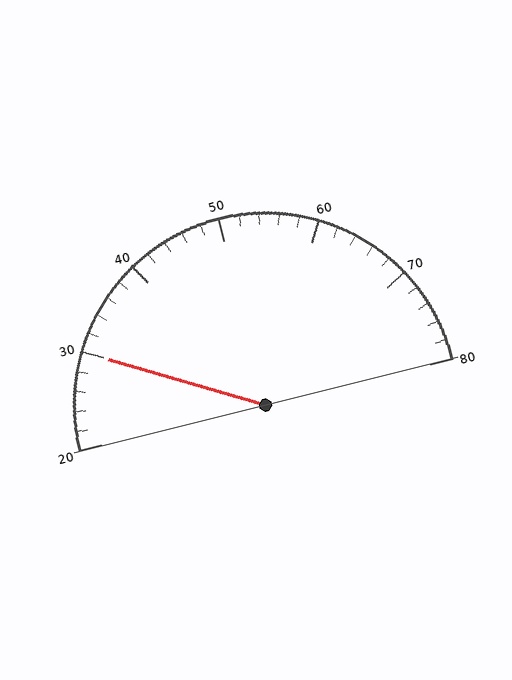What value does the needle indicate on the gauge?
The needle indicates approximately 30.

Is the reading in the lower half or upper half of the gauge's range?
The reading is in the lower half of the range (20 to 80).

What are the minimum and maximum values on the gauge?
The gauge ranges from 20 to 80.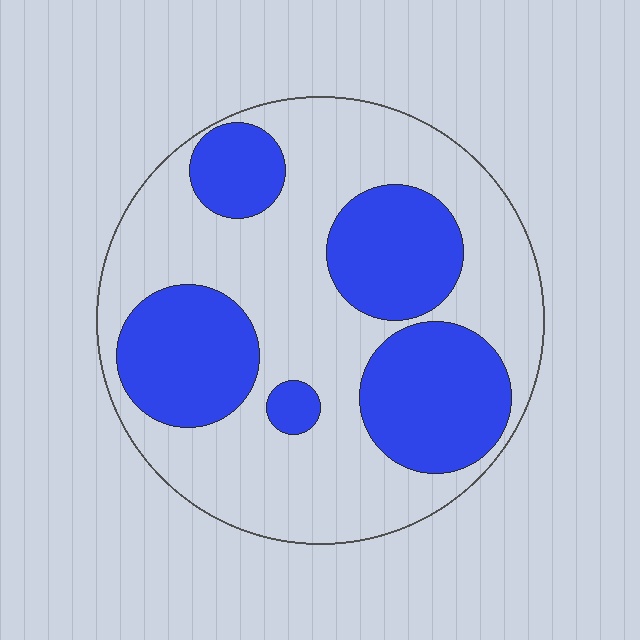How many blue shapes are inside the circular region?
5.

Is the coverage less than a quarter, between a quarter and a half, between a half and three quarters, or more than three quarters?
Between a quarter and a half.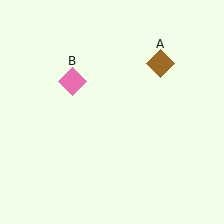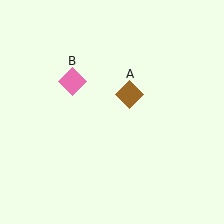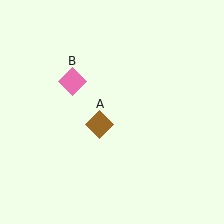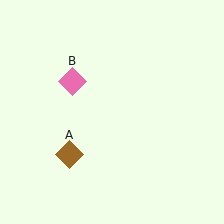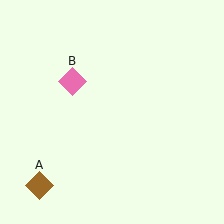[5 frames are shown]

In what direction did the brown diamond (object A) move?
The brown diamond (object A) moved down and to the left.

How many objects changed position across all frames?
1 object changed position: brown diamond (object A).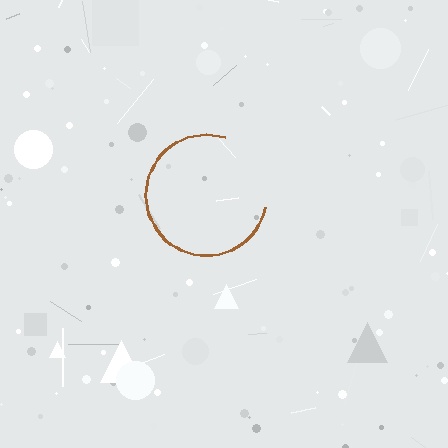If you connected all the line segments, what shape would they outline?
They would outline a circle.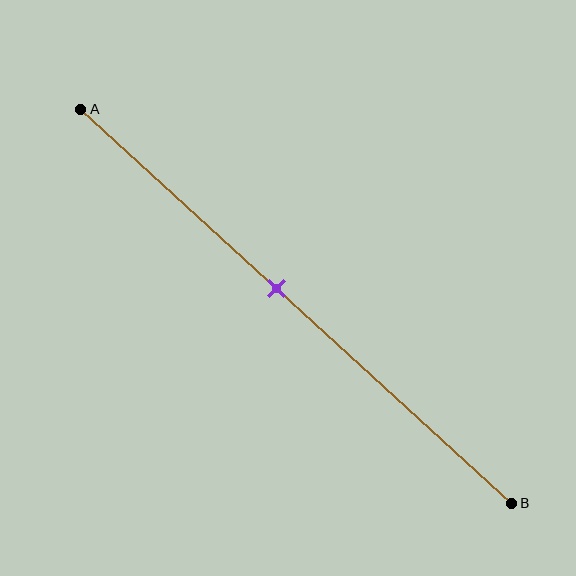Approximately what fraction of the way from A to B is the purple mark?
The purple mark is approximately 45% of the way from A to B.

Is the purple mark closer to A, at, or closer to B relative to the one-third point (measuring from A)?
The purple mark is closer to point B than the one-third point of segment AB.